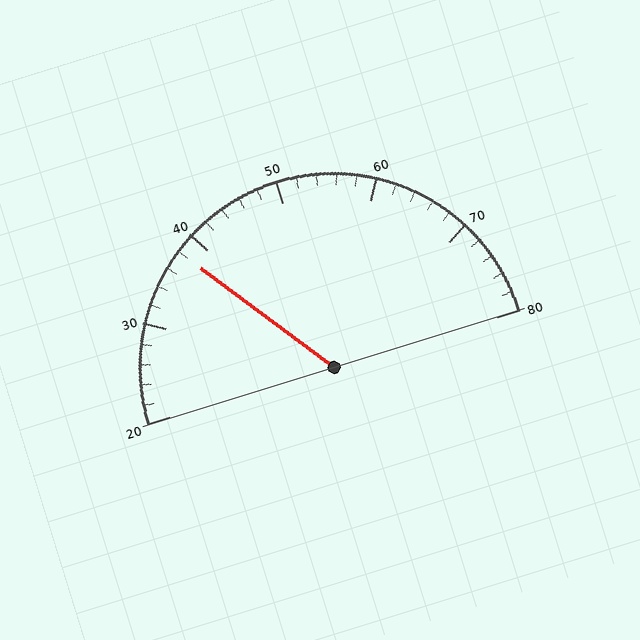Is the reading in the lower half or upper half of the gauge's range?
The reading is in the lower half of the range (20 to 80).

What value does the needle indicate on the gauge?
The needle indicates approximately 38.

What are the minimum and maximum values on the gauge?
The gauge ranges from 20 to 80.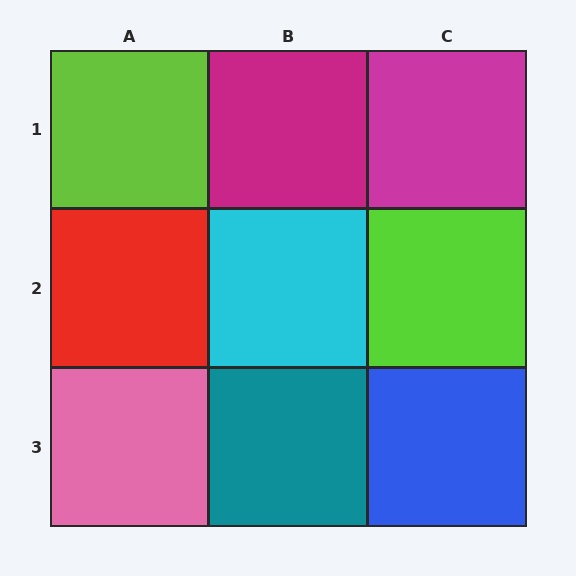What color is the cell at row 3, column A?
Pink.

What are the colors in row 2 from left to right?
Red, cyan, lime.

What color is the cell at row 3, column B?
Teal.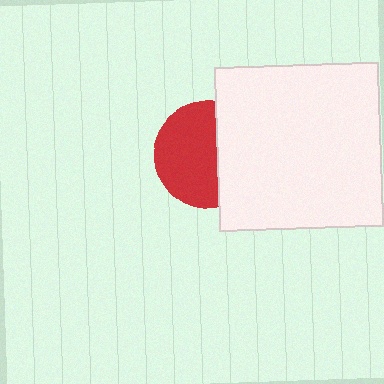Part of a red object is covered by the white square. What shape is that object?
It is a circle.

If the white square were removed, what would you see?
You would see the complete red circle.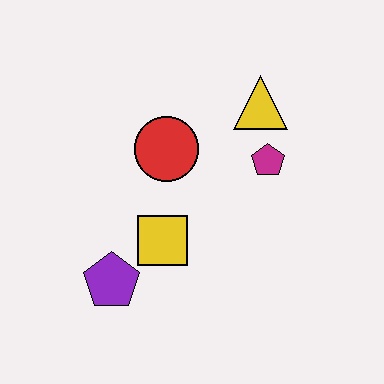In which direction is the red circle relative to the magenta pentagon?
The red circle is to the left of the magenta pentagon.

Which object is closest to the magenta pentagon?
The yellow triangle is closest to the magenta pentagon.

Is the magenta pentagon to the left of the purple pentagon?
No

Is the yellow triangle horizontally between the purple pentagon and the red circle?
No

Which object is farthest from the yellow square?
The yellow triangle is farthest from the yellow square.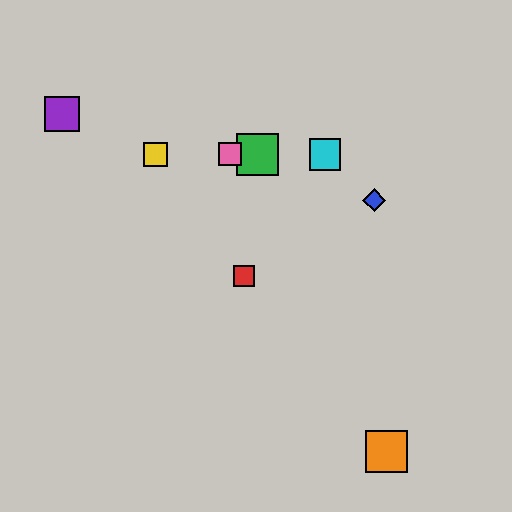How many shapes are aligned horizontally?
4 shapes (the green square, the yellow square, the cyan square, the pink square) are aligned horizontally.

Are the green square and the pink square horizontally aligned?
Yes, both are at y≈154.